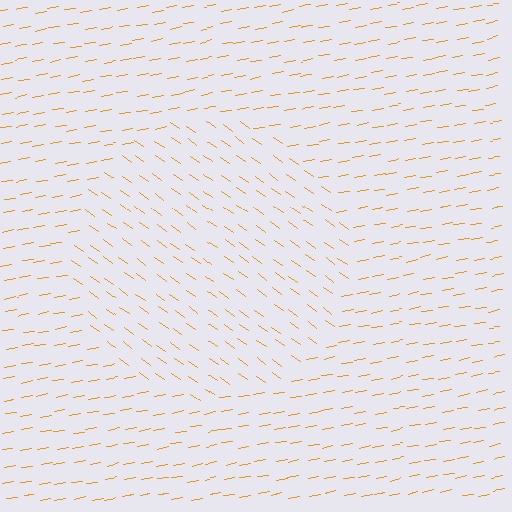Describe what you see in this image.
The image is filled with small orange line segments. A circle region in the image has lines oriented differently from the surrounding lines, creating a visible texture boundary.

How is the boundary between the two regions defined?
The boundary is defined purely by a change in line orientation (approximately 45 degrees difference). All lines are the same color and thickness.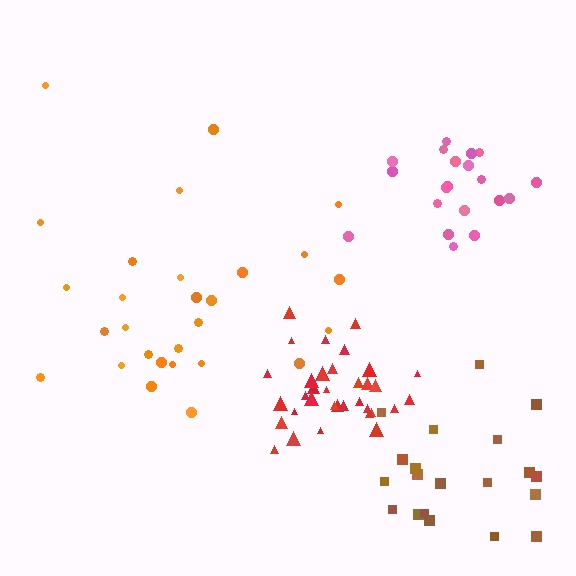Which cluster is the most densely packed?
Red.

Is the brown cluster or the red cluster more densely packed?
Red.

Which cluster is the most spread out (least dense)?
Orange.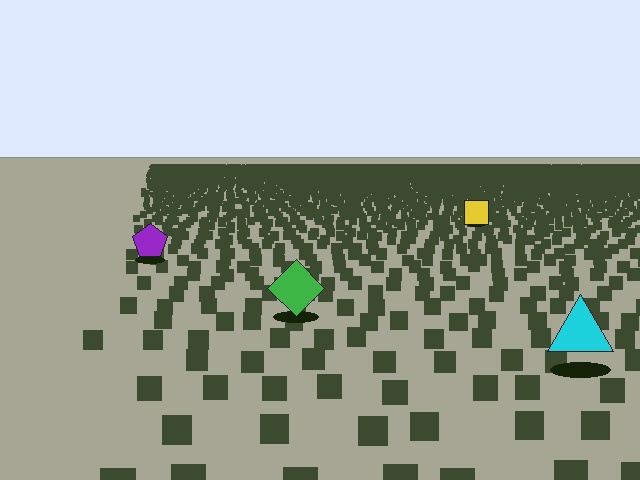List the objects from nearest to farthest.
From nearest to farthest: the cyan triangle, the green diamond, the purple pentagon, the yellow square.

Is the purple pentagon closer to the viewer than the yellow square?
Yes. The purple pentagon is closer — you can tell from the texture gradient: the ground texture is coarser near it.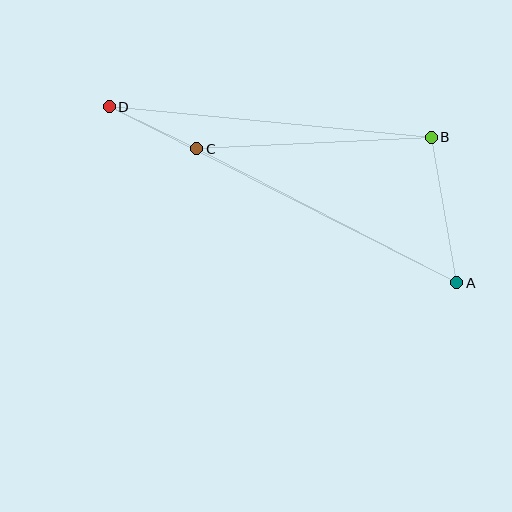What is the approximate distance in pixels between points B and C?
The distance between B and C is approximately 235 pixels.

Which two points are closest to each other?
Points C and D are closest to each other.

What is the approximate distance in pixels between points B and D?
The distance between B and D is approximately 324 pixels.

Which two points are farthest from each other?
Points A and D are farthest from each other.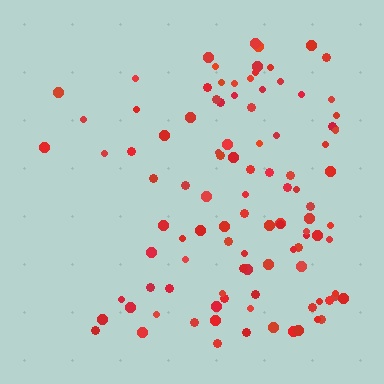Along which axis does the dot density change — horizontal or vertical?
Horizontal.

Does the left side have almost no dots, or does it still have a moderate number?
Still a moderate number, just noticeably fewer than the right.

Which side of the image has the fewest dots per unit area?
The left.